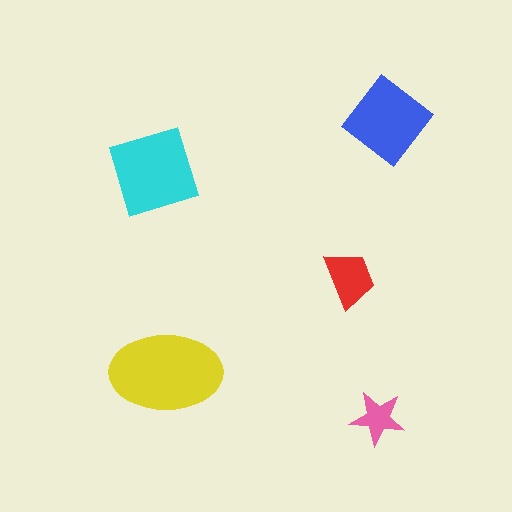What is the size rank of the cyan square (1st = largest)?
2nd.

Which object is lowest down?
The pink star is bottommost.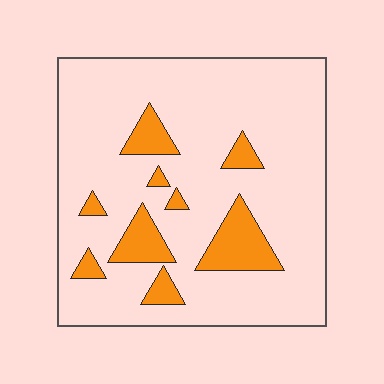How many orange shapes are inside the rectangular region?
9.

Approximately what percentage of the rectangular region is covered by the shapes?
Approximately 15%.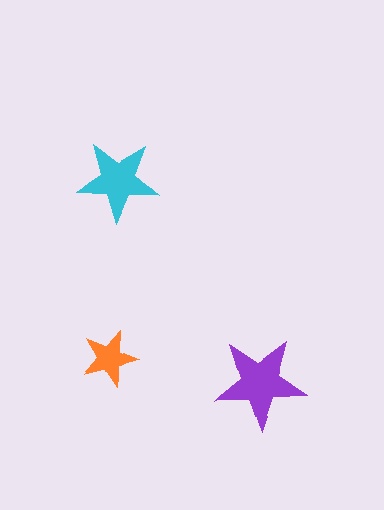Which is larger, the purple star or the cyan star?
The purple one.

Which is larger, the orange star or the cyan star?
The cyan one.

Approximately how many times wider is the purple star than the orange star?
About 1.5 times wider.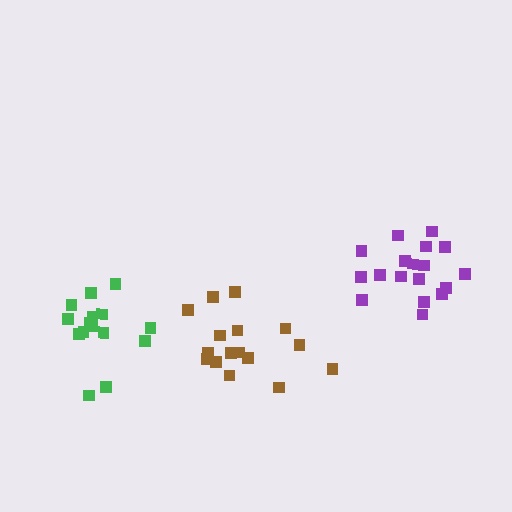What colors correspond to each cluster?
The clusters are colored: purple, brown, green.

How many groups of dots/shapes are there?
There are 3 groups.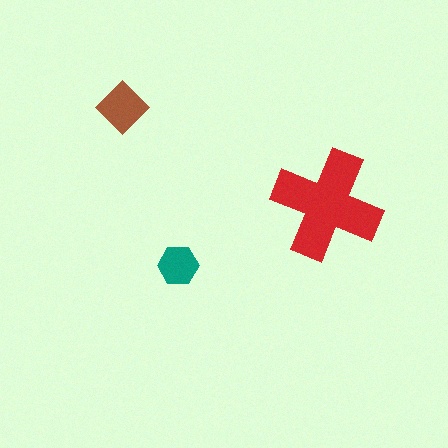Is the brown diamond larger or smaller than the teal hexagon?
Larger.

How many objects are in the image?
There are 3 objects in the image.